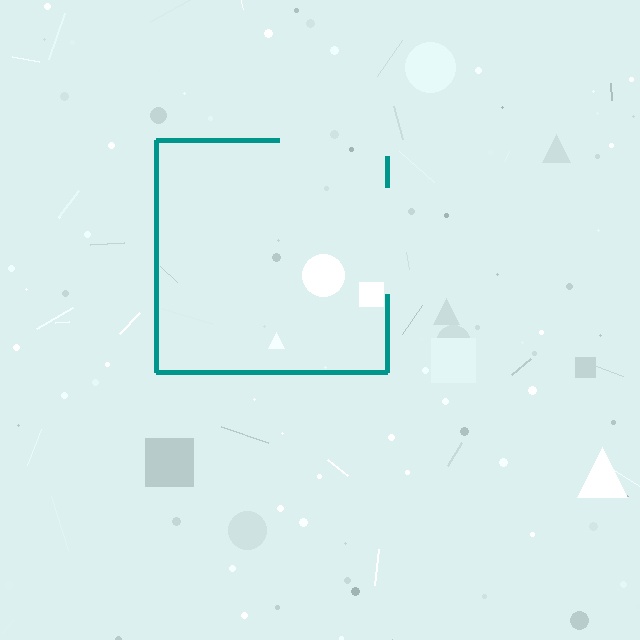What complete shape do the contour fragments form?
The contour fragments form a square.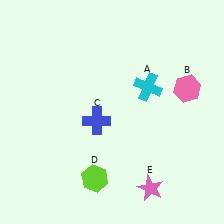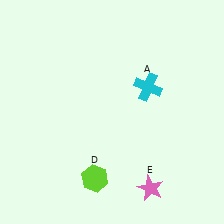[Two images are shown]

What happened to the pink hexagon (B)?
The pink hexagon (B) was removed in Image 2. It was in the top-right area of Image 1.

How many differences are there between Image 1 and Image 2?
There are 2 differences between the two images.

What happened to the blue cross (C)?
The blue cross (C) was removed in Image 2. It was in the bottom-left area of Image 1.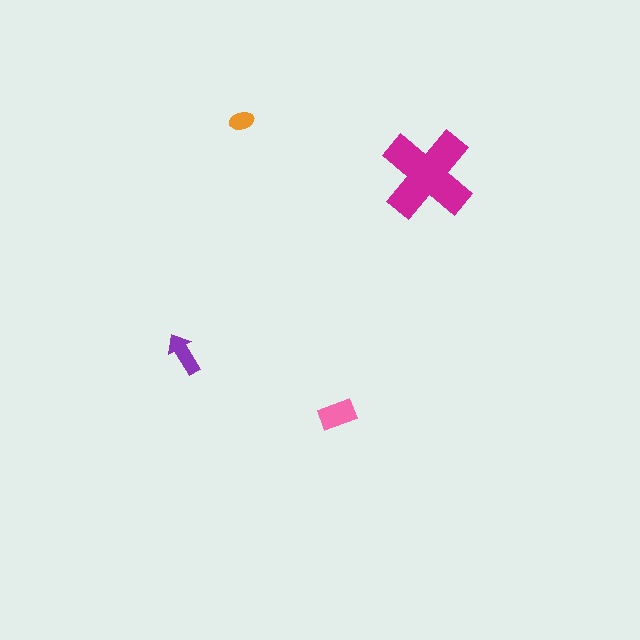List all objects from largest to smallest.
The magenta cross, the pink rectangle, the purple arrow, the orange ellipse.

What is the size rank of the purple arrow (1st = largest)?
3rd.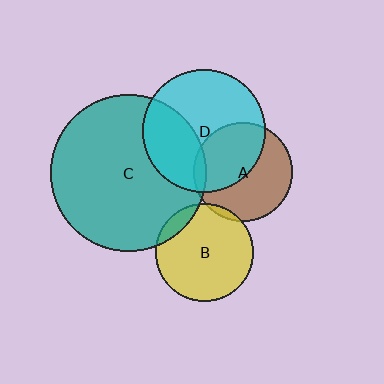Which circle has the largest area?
Circle C (teal).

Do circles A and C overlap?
Yes.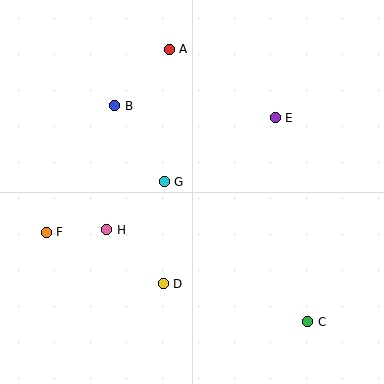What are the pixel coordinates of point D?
Point D is at (163, 284).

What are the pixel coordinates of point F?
Point F is at (46, 232).